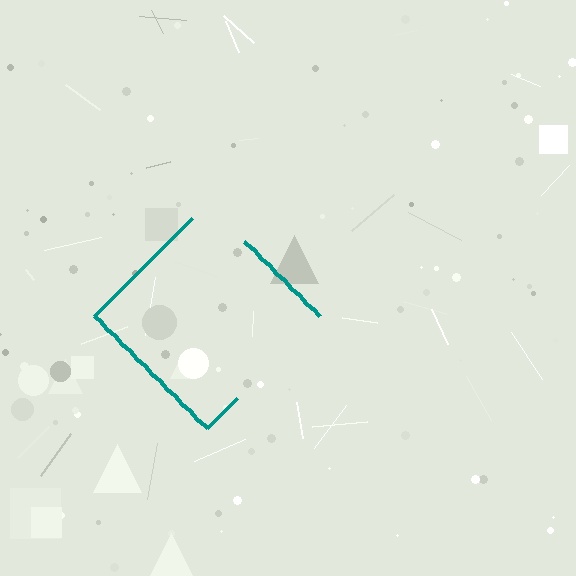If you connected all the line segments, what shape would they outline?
They would outline a diamond.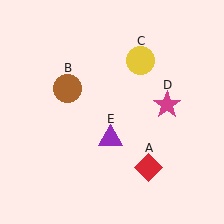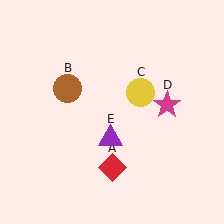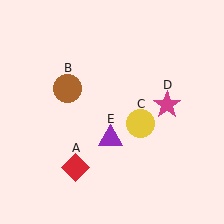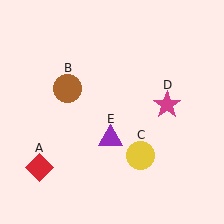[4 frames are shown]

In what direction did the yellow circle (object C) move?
The yellow circle (object C) moved down.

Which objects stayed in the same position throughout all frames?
Brown circle (object B) and magenta star (object D) and purple triangle (object E) remained stationary.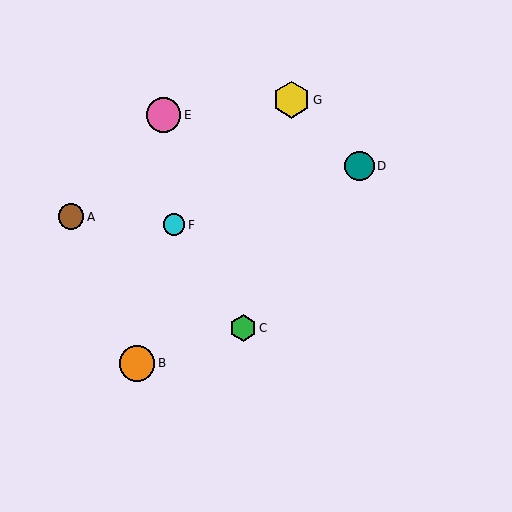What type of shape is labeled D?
Shape D is a teal circle.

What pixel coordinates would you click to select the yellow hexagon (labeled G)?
Click at (292, 100) to select the yellow hexagon G.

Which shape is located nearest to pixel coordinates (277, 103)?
The yellow hexagon (labeled G) at (292, 100) is nearest to that location.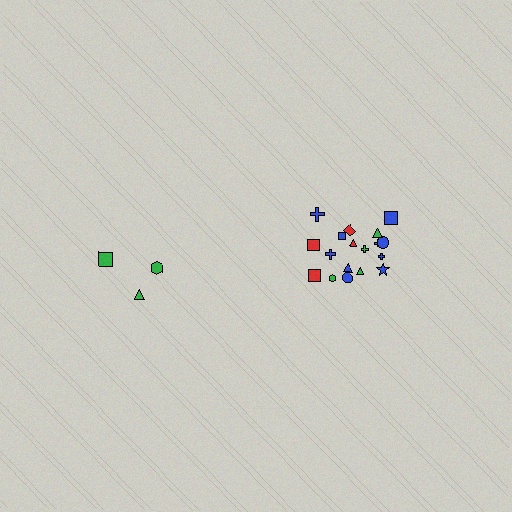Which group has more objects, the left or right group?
The right group.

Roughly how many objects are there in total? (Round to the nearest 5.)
Roughly 20 objects in total.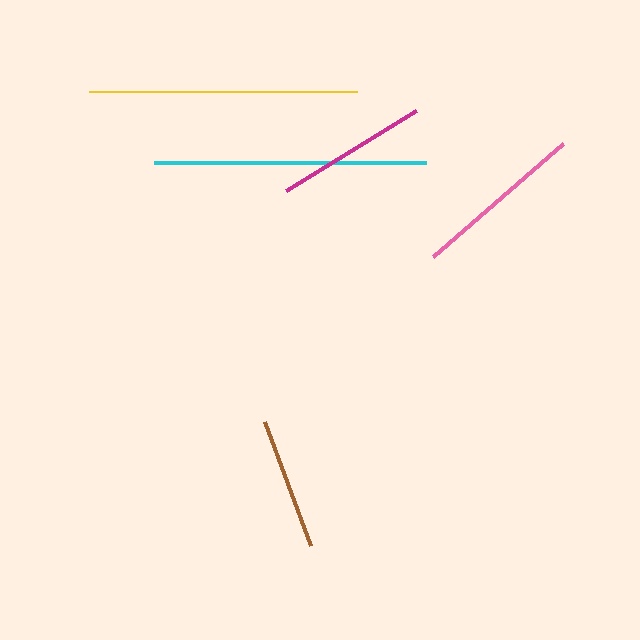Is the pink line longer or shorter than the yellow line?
The yellow line is longer than the pink line.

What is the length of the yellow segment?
The yellow segment is approximately 268 pixels long.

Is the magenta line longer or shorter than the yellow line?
The yellow line is longer than the magenta line.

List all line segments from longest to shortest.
From longest to shortest: cyan, yellow, pink, magenta, brown.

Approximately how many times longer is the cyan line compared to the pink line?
The cyan line is approximately 1.6 times the length of the pink line.